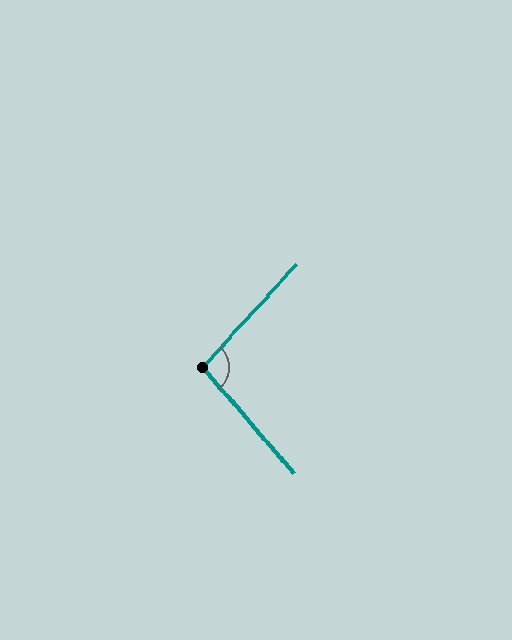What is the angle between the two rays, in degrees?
Approximately 97 degrees.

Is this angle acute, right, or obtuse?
It is obtuse.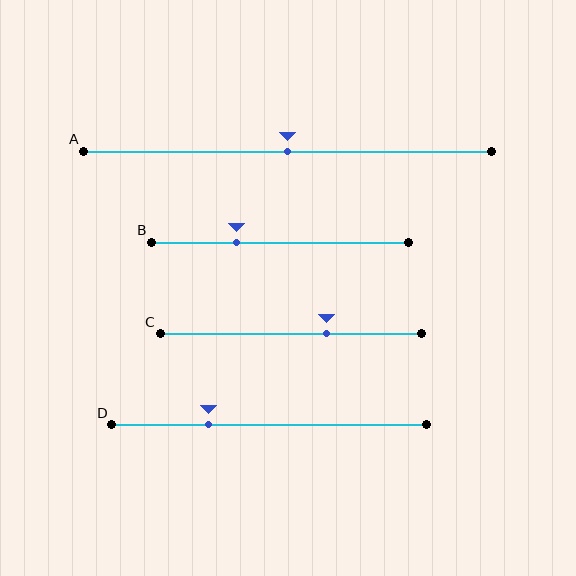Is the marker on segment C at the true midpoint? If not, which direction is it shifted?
No, the marker on segment C is shifted to the right by about 14% of the segment length.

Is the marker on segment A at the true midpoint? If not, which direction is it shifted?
Yes, the marker on segment A is at the true midpoint.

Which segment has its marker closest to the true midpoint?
Segment A has its marker closest to the true midpoint.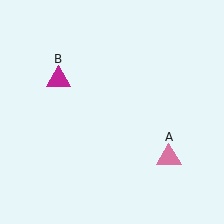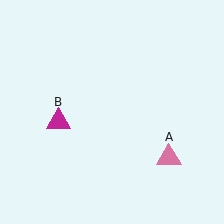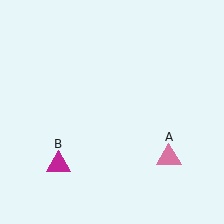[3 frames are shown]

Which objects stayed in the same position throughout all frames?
Pink triangle (object A) remained stationary.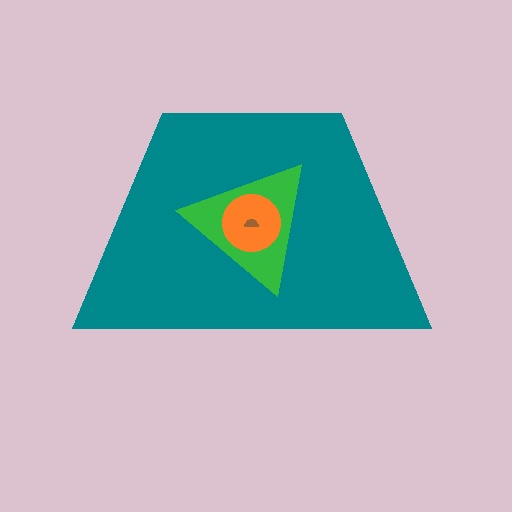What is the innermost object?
The brown semicircle.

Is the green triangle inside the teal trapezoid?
Yes.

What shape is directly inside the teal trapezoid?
The green triangle.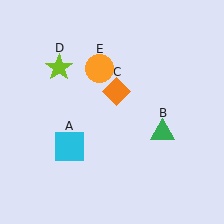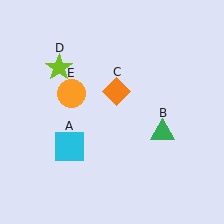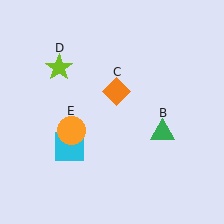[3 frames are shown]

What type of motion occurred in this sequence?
The orange circle (object E) rotated counterclockwise around the center of the scene.